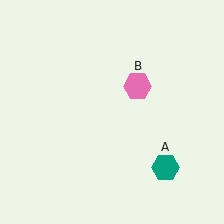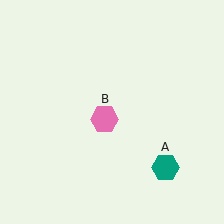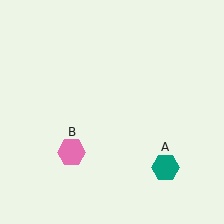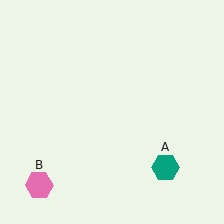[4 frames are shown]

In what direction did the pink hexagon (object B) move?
The pink hexagon (object B) moved down and to the left.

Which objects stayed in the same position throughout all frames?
Teal hexagon (object A) remained stationary.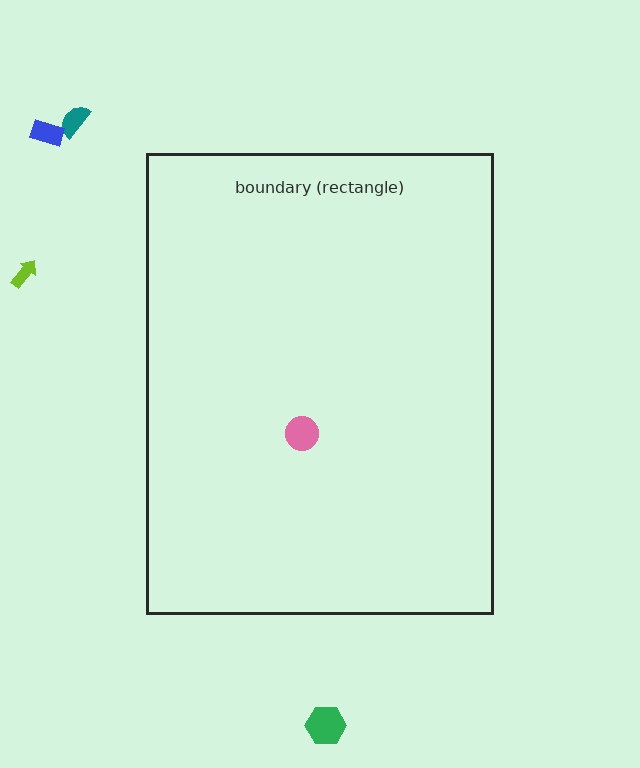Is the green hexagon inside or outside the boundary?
Outside.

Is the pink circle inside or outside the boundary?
Inside.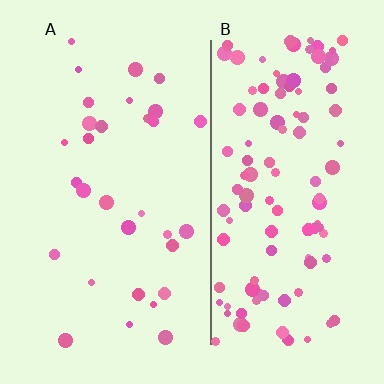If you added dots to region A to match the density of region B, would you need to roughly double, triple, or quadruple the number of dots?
Approximately triple.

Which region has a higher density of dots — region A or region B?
B (the right).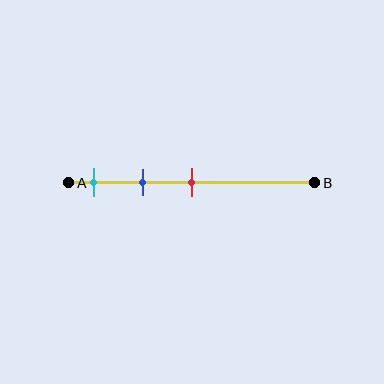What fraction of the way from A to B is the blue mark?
The blue mark is approximately 30% (0.3) of the way from A to B.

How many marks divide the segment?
There are 3 marks dividing the segment.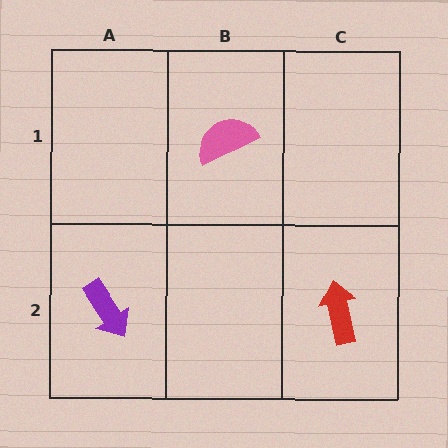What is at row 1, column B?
A pink semicircle.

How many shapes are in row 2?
2 shapes.